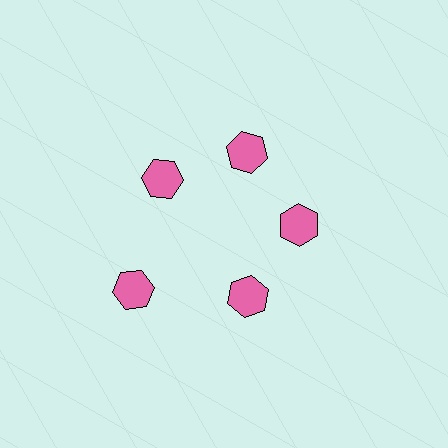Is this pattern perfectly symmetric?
No. The 5 pink hexagons are arranged in a ring, but one element near the 8 o'clock position is pushed outward from the center, breaking the 5-fold rotational symmetry.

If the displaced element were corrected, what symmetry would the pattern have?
It would have 5-fold rotational symmetry — the pattern would map onto itself every 72 degrees.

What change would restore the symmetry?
The symmetry would be restored by moving it inward, back onto the ring so that all 5 hexagons sit at equal angles and equal distance from the center.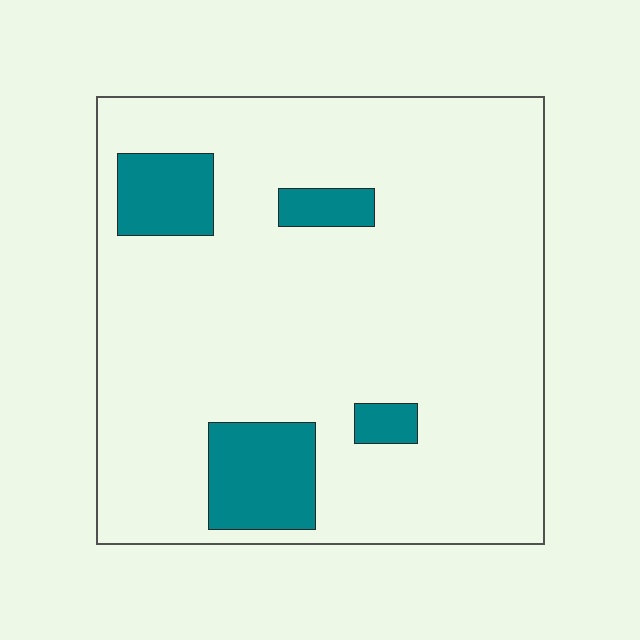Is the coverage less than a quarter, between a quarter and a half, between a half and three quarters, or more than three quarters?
Less than a quarter.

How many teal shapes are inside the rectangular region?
4.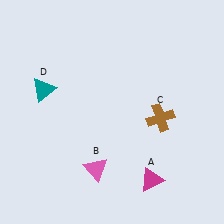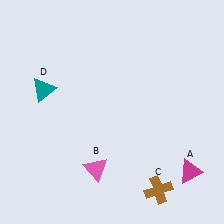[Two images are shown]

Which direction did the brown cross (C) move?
The brown cross (C) moved down.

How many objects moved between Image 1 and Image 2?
2 objects moved between the two images.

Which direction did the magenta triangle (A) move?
The magenta triangle (A) moved right.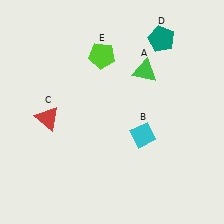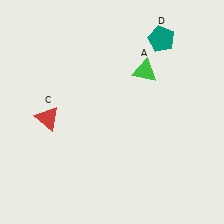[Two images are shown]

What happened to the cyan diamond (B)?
The cyan diamond (B) was removed in Image 2. It was in the bottom-right area of Image 1.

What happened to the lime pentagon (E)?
The lime pentagon (E) was removed in Image 2. It was in the top-left area of Image 1.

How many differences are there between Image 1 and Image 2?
There are 2 differences between the two images.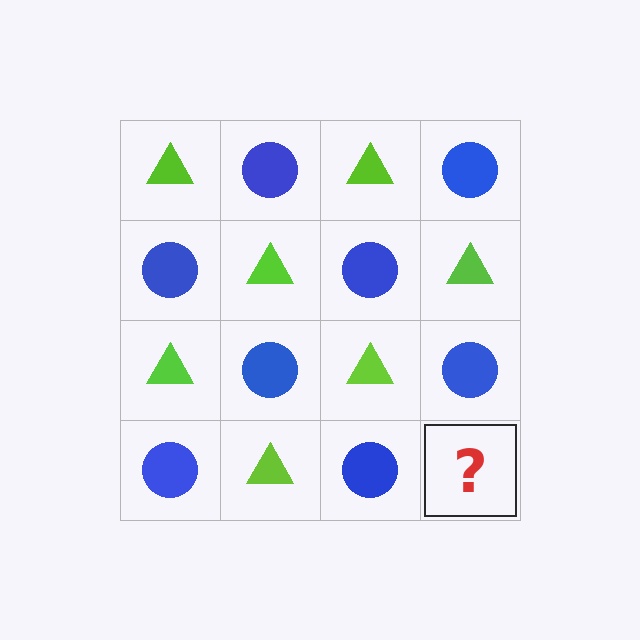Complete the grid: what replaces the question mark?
The question mark should be replaced with a lime triangle.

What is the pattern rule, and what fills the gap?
The rule is that it alternates lime triangle and blue circle in a checkerboard pattern. The gap should be filled with a lime triangle.